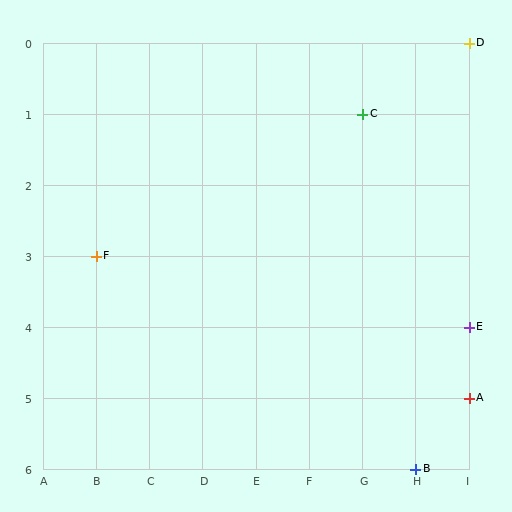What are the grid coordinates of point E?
Point E is at grid coordinates (I, 4).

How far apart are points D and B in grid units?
Points D and B are 1 column and 6 rows apart (about 6.1 grid units diagonally).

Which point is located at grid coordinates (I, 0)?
Point D is at (I, 0).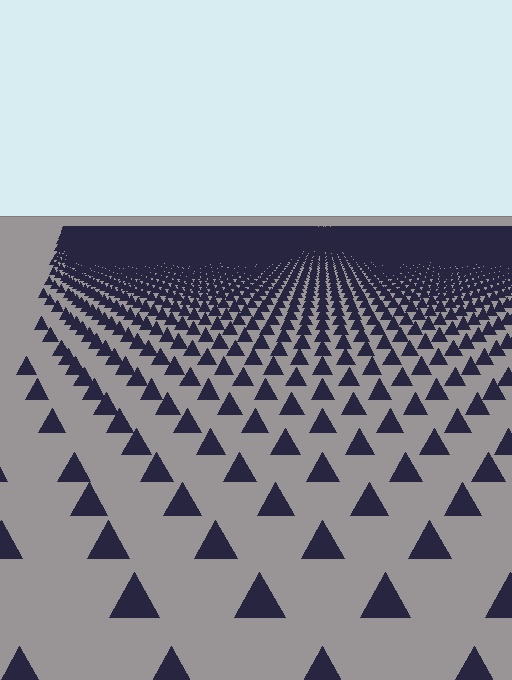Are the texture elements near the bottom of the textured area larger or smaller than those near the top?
Larger. Near the bottom, elements are closer to the viewer and appear at a bigger on-screen size.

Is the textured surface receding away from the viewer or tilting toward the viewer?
The surface is receding away from the viewer. Texture elements get smaller and denser toward the top.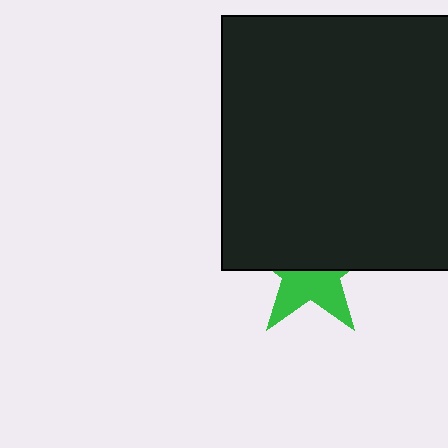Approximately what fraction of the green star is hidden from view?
Roughly 56% of the green star is hidden behind the black square.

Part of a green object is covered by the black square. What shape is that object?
It is a star.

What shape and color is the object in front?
The object in front is a black square.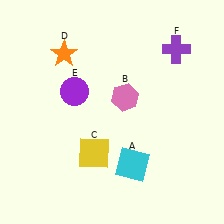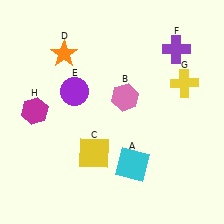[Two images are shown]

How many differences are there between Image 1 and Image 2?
There are 2 differences between the two images.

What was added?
A yellow cross (G), a magenta hexagon (H) were added in Image 2.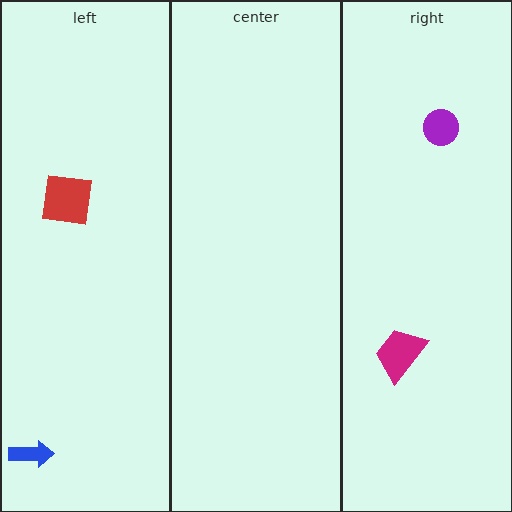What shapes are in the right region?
The purple circle, the magenta trapezoid.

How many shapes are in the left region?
2.